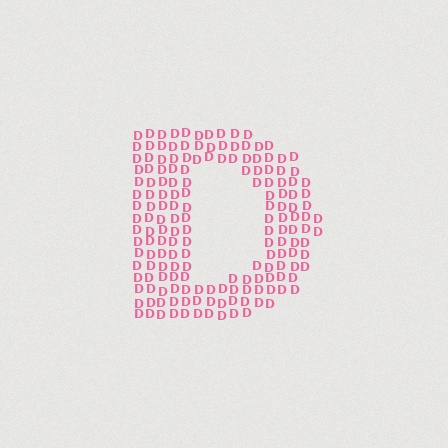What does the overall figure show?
The overall figure shows the letter D.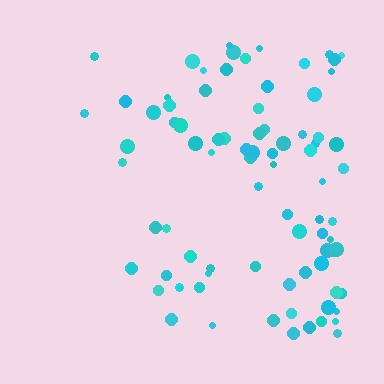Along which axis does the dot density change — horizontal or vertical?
Horizontal.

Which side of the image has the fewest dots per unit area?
The left.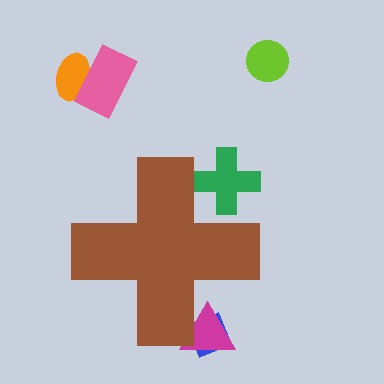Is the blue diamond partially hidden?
Yes, the blue diamond is partially hidden behind the brown cross.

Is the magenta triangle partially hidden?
Yes, the magenta triangle is partially hidden behind the brown cross.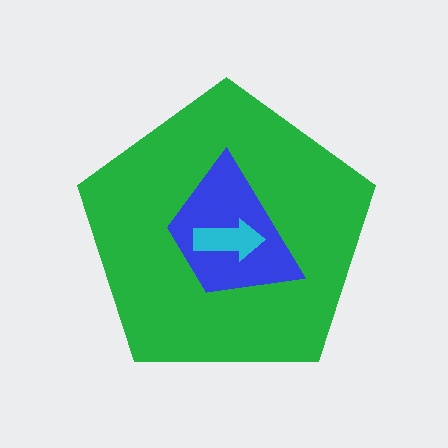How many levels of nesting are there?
3.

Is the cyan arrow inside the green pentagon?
Yes.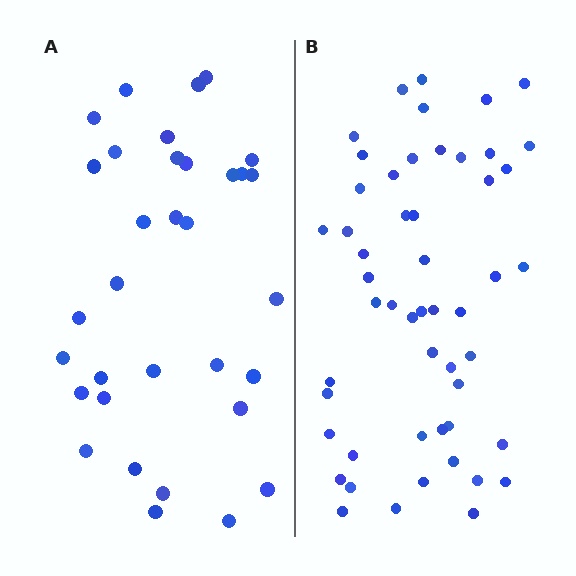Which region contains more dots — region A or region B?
Region B (the right region) has more dots.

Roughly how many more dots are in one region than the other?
Region B has approximately 20 more dots than region A.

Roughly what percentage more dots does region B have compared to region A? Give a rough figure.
About 60% more.